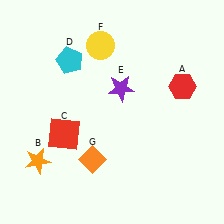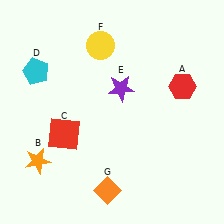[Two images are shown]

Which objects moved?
The objects that moved are: the cyan pentagon (D), the orange diamond (G).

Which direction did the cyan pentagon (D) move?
The cyan pentagon (D) moved left.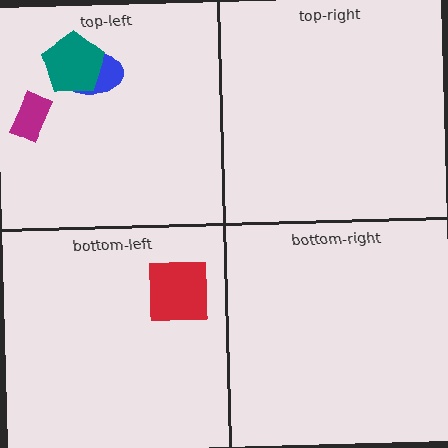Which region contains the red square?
The bottom-left region.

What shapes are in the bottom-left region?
The red square.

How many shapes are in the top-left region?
3.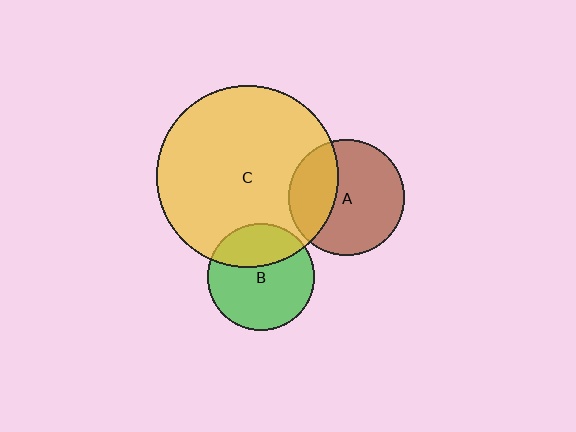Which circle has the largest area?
Circle C (yellow).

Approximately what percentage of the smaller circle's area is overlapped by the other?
Approximately 30%.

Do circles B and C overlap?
Yes.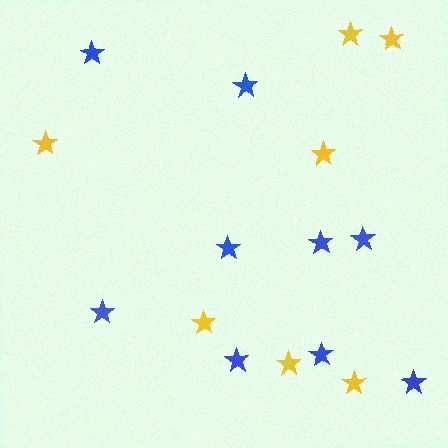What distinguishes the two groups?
There are 2 groups: one group of yellow stars (7) and one group of blue stars (9).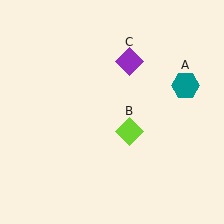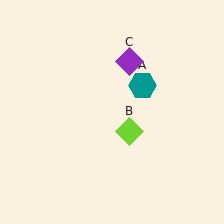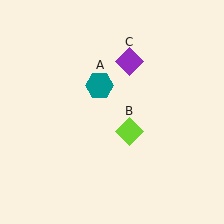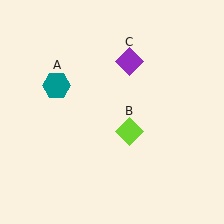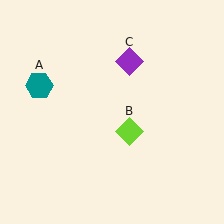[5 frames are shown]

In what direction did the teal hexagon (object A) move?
The teal hexagon (object A) moved left.